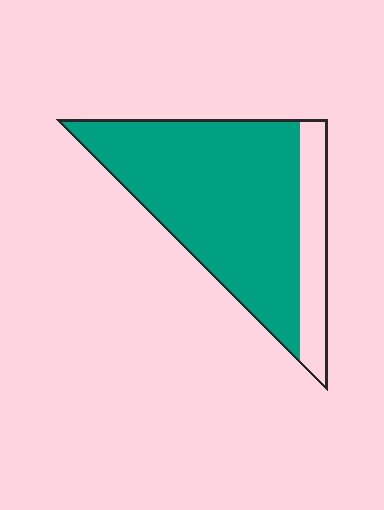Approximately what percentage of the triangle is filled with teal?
Approximately 80%.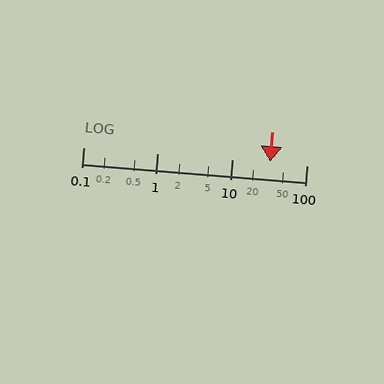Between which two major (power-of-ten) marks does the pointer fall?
The pointer is between 10 and 100.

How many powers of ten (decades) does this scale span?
The scale spans 3 decades, from 0.1 to 100.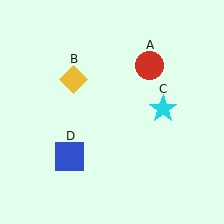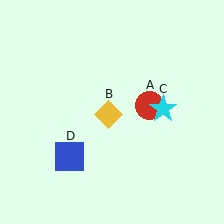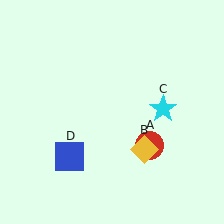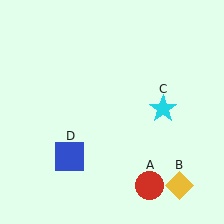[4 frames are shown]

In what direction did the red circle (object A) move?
The red circle (object A) moved down.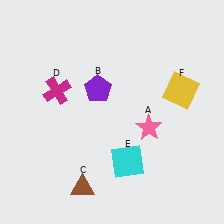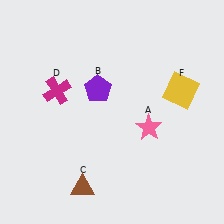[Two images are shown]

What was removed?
The cyan square (E) was removed in Image 2.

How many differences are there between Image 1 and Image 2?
There is 1 difference between the two images.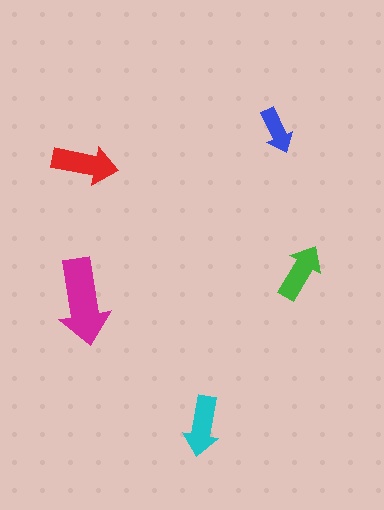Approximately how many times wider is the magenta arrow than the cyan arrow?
About 1.5 times wider.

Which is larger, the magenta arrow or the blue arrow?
The magenta one.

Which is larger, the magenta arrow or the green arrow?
The magenta one.